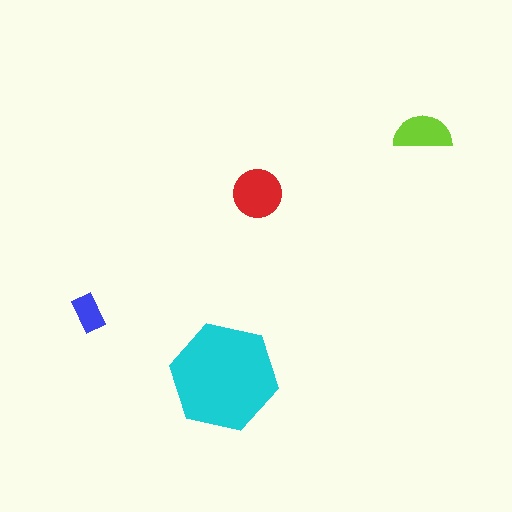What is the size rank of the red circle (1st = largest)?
2nd.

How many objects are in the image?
There are 4 objects in the image.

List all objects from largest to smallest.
The cyan hexagon, the red circle, the lime semicircle, the blue rectangle.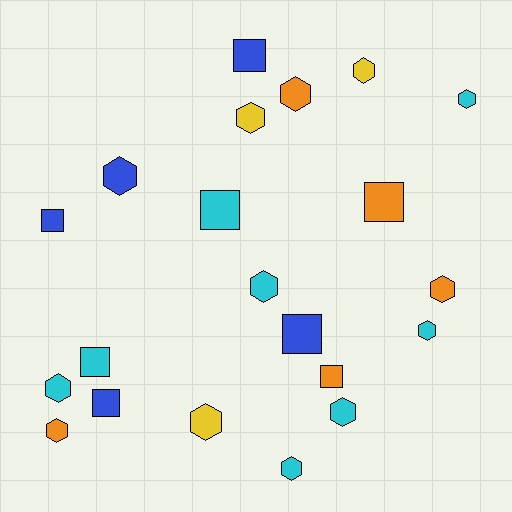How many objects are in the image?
There are 21 objects.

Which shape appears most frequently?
Hexagon, with 13 objects.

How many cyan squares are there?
There are 2 cyan squares.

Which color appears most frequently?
Cyan, with 8 objects.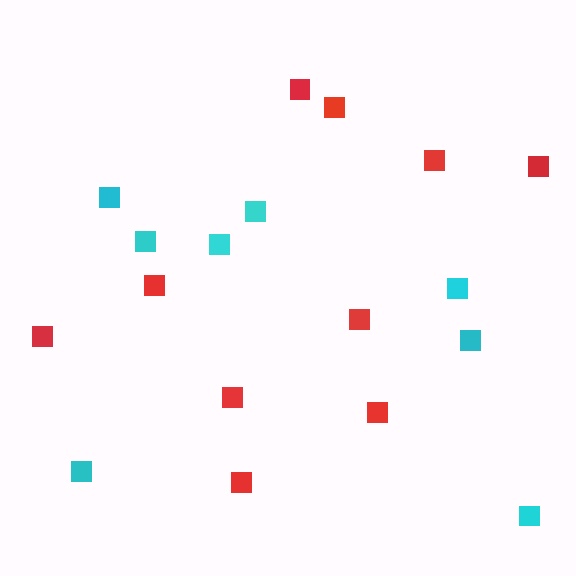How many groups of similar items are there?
There are 2 groups: one group of cyan squares (8) and one group of red squares (10).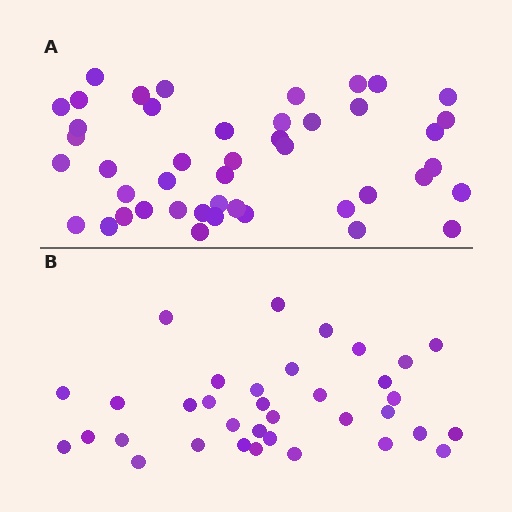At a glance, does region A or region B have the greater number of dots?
Region A (the top region) has more dots.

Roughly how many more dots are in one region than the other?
Region A has roughly 10 or so more dots than region B.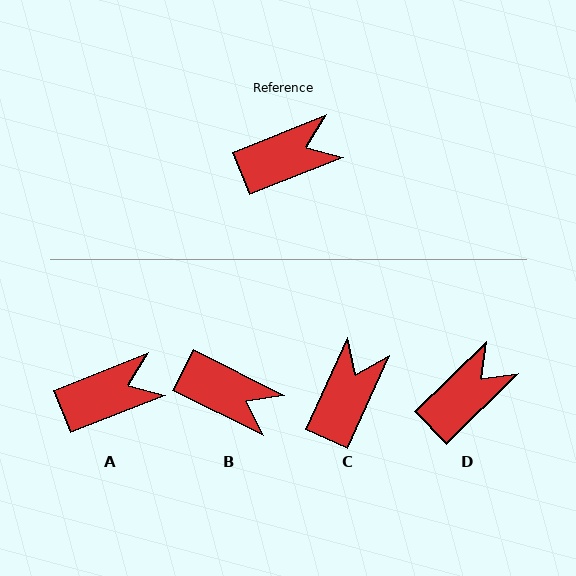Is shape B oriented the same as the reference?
No, it is off by about 48 degrees.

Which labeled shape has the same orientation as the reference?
A.